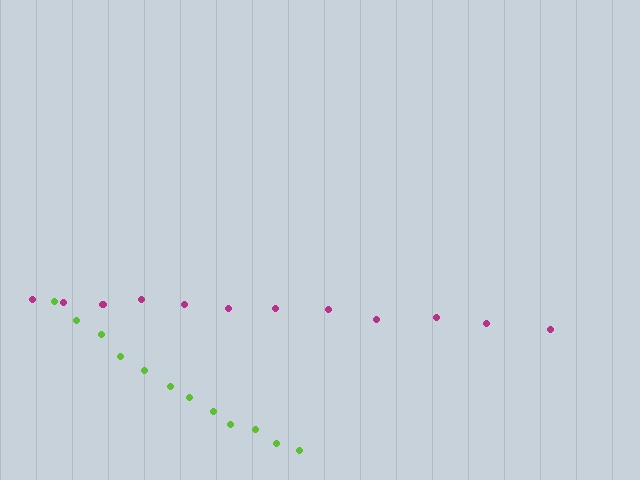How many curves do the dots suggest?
There are 2 distinct paths.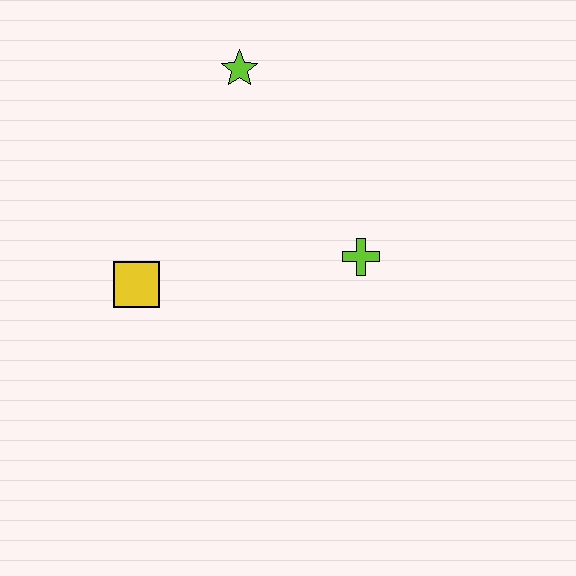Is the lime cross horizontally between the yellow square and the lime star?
No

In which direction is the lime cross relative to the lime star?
The lime cross is below the lime star.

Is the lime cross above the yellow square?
Yes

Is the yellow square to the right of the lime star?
No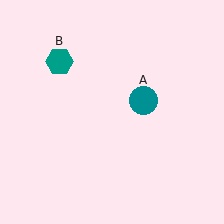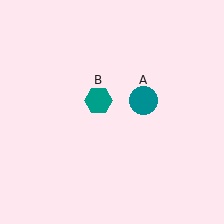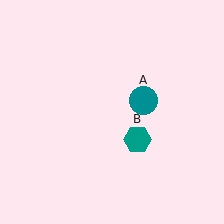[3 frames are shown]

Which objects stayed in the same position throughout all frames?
Teal circle (object A) remained stationary.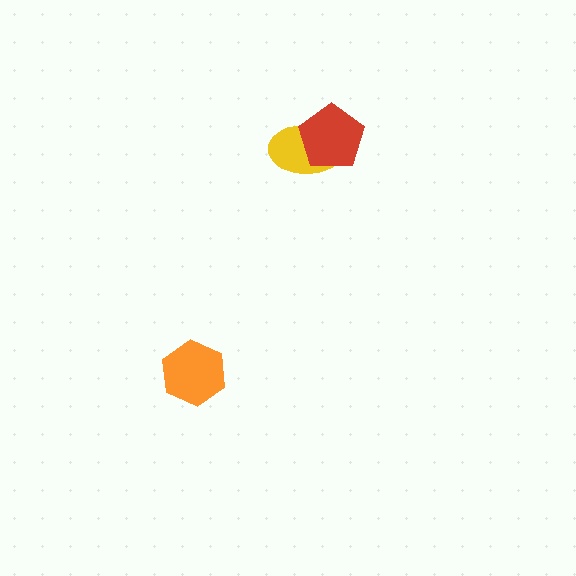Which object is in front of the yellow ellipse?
The red pentagon is in front of the yellow ellipse.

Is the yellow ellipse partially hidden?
Yes, it is partially covered by another shape.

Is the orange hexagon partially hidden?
No, no other shape covers it.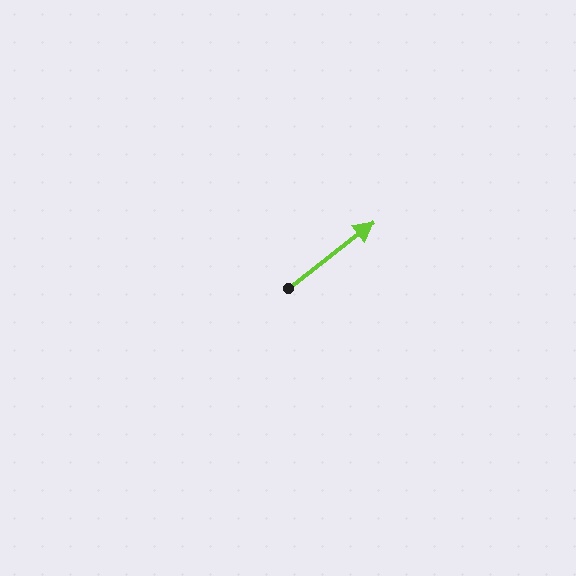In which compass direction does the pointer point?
Northeast.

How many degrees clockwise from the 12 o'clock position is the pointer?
Approximately 52 degrees.